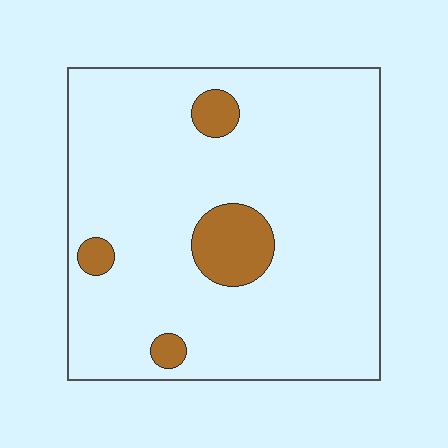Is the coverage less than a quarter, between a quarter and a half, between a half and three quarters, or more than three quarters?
Less than a quarter.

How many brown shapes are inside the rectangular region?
4.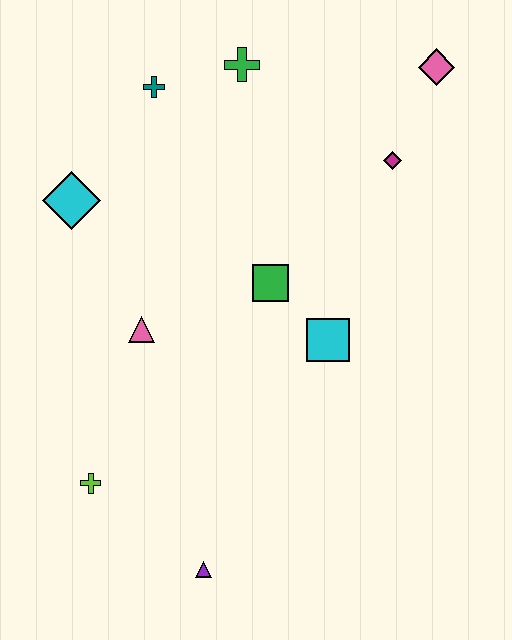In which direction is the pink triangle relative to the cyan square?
The pink triangle is to the left of the cyan square.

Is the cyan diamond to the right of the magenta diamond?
No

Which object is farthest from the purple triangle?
The pink diamond is farthest from the purple triangle.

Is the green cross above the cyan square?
Yes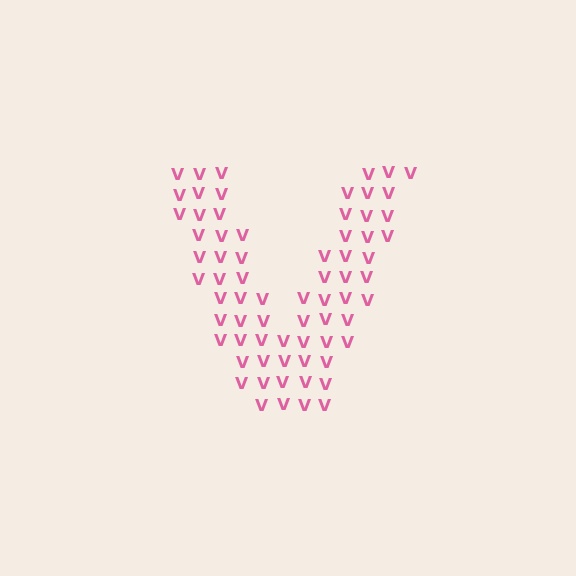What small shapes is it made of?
It is made of small letter V's.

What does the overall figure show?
The overall figure shows the letter V.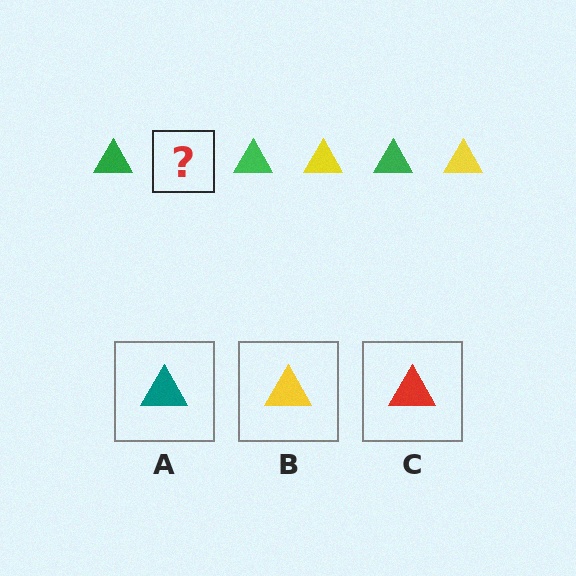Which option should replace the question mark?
Option B.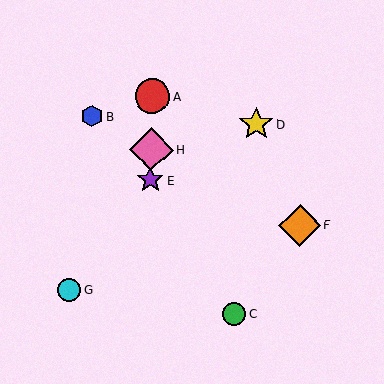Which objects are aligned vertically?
Objects A, E, H are aligned vertically.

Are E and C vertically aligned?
No, E is at x≈151 and C is at x≈234.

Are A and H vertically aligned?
Yes, both are at x≈152.